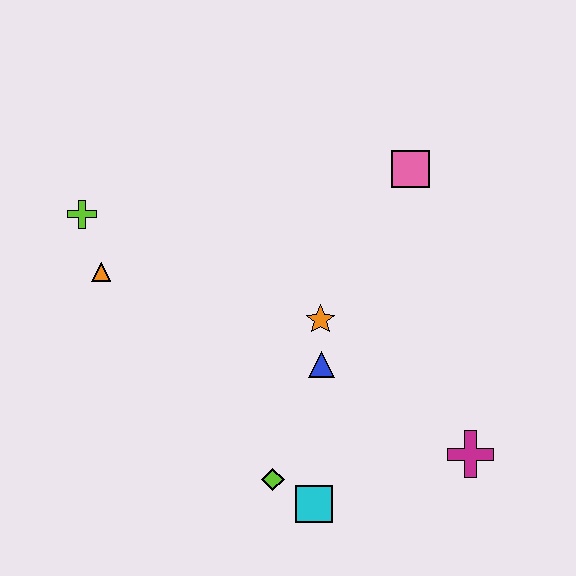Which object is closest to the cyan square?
The lime diamond is closest to the cyan square.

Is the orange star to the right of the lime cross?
Yes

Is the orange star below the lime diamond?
No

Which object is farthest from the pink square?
The cyan square is farthest from the pink square.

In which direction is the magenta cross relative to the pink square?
The magenta cross is below the pink square.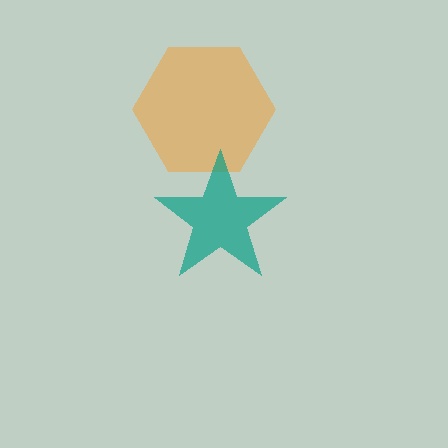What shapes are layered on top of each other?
The layered shapes are: an orange hexagon, a teal star.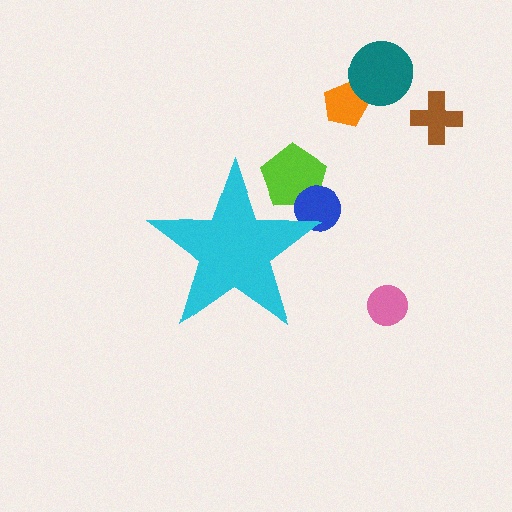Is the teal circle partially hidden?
No, the teal circle is fully visible.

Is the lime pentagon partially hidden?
Yes, the lime pentagon is partially hidden behind the cyan star.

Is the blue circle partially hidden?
Yes, the blue circle is partially hidden behind the cyan star.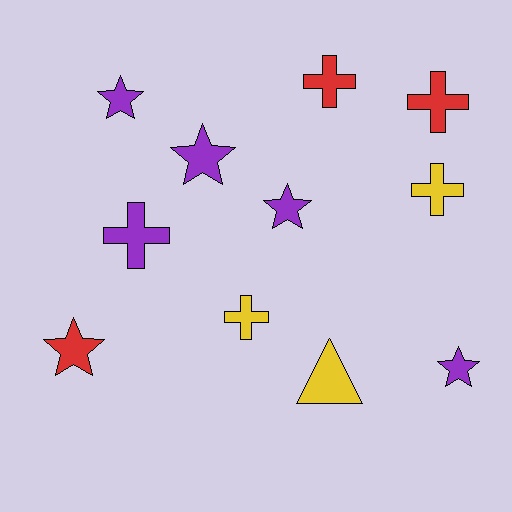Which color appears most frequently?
Purple, with 5 objects.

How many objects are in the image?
There are 11 objects.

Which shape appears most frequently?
Cross, with 5 objects.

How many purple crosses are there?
There is 1 purple cross.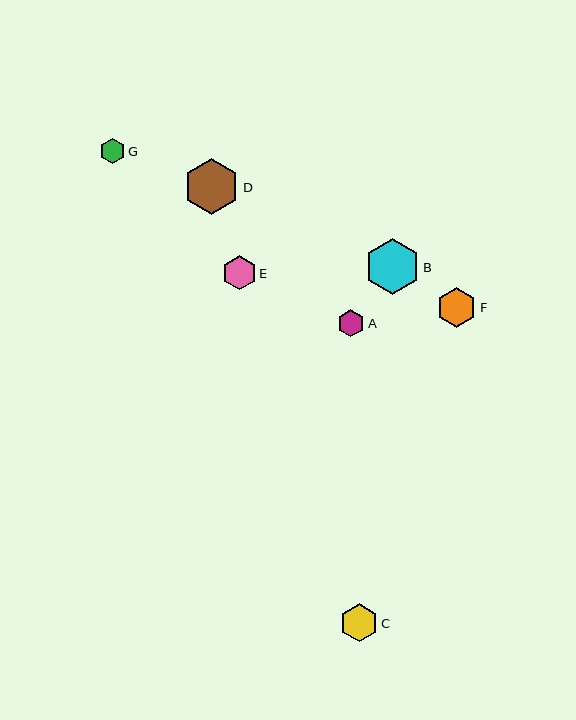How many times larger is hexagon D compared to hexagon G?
Hexagon D is approximately 2.2 times the size of hexagon G.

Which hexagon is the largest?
Hexagon B is the largest with a size of approximately 56 pixels.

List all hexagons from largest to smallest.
From largest to smallest: B, D, F, C, E, A, G.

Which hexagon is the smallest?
Hexagon G is the smallest with a size of approximately 25 pixels.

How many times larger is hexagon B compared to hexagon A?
Hexagon B is approximately 2.1 times the size of hexagon A.